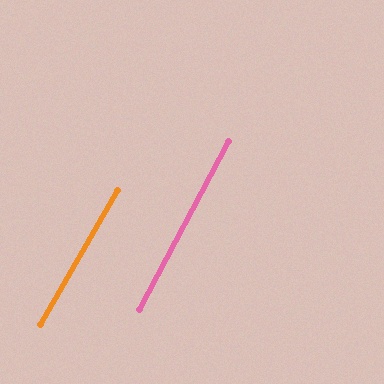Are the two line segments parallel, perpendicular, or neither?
Parallel — their directions differ by only 1.9°.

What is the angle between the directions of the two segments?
Approximately 2 degrees.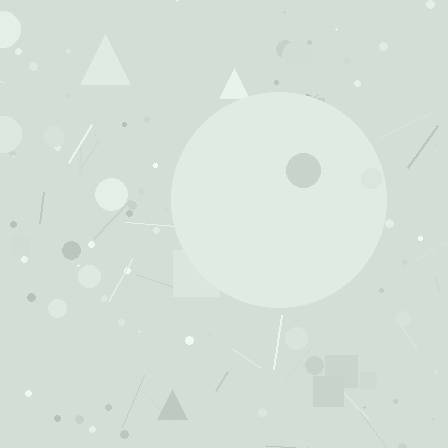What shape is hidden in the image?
A circle is hidden in the image.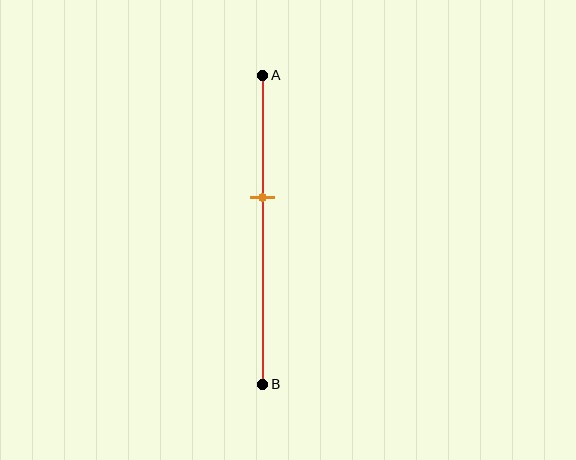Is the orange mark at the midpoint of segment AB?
No, the mark is at about 40% from A, not at the 50% midpoint.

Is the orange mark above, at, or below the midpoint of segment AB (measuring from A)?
The orange mark is above the midpoint of segment AB.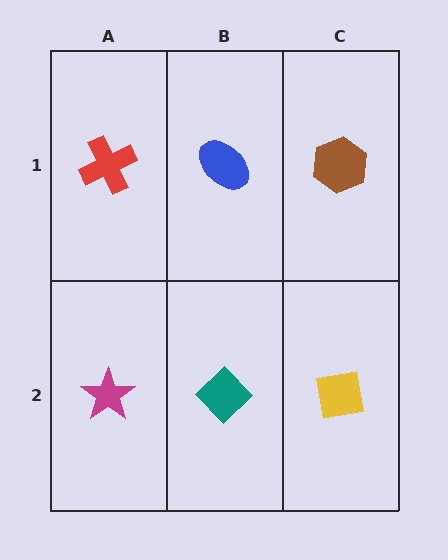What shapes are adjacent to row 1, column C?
A yellow square (row 2, column C), a blue ellipse (row 1, column B).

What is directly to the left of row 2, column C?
A teal diamond.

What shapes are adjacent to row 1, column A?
A magenta star (row 2, column A), a blue ellipse (row 1, column B).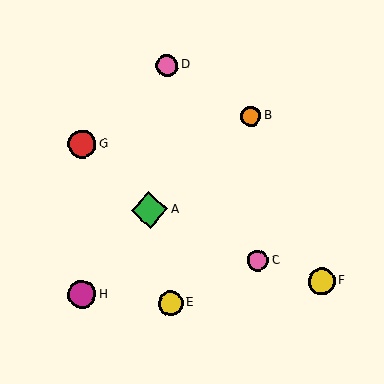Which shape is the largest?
The green diamond (labeled A) is the largest.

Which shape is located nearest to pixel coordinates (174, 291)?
The yellow circle (labeled E) at (170, 303) is nearest to that location.